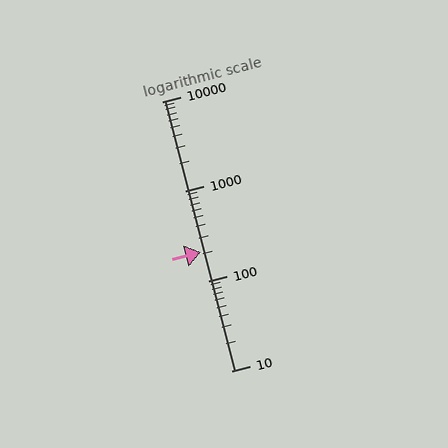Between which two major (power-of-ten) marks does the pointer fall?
The pointer is between 100 and 1000.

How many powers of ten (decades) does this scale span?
The scale spans 3 decades, from 10 to 10000.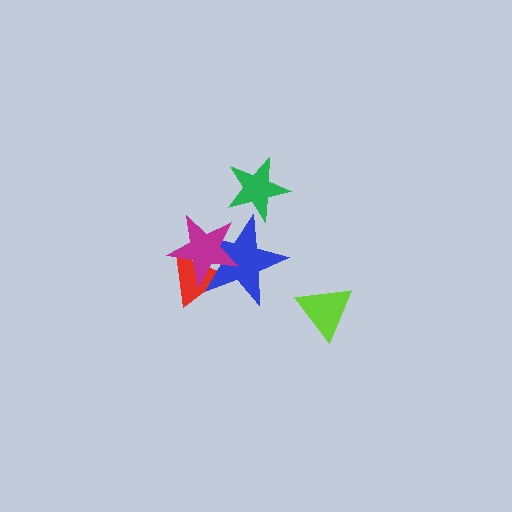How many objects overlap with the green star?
1 object overlaps with the green star.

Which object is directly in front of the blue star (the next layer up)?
The green star is directly in front of the blue star.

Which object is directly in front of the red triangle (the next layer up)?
The blue star is directly in front of the red triangle.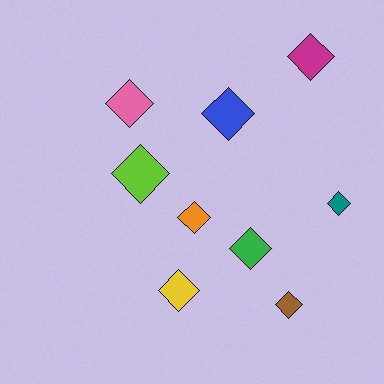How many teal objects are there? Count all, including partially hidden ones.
There is 1 teal object.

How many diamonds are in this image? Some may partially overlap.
There are 9 diamonds.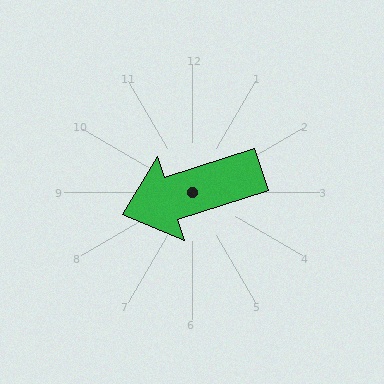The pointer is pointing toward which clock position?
Roughly 8 o'clock.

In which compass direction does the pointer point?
West.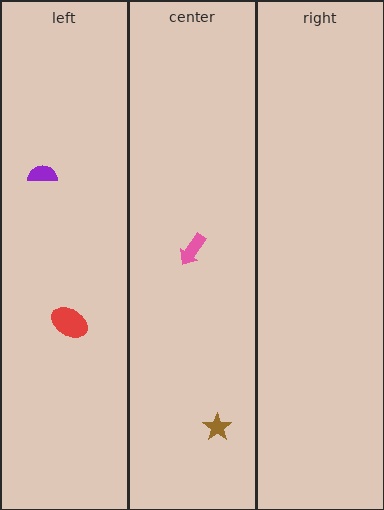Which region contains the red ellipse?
The left region.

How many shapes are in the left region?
2.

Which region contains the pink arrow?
The center region.